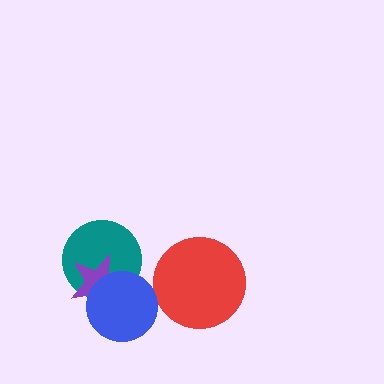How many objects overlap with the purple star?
2 objects overlap with the purple star.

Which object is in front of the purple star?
The blue circle is in front of the purple star.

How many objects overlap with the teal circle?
2 objects overlap with the teal circle.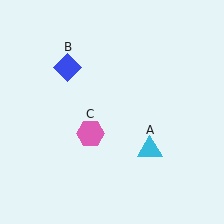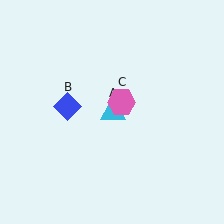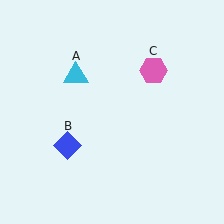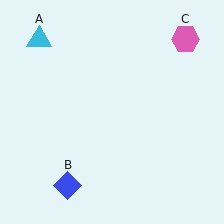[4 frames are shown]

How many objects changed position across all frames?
3 objects changed position: cyan triangle (object A), blue diamond (object B), pink hexagon (object C).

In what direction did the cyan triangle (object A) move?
The cyan triangle (object A) moved up and to the left.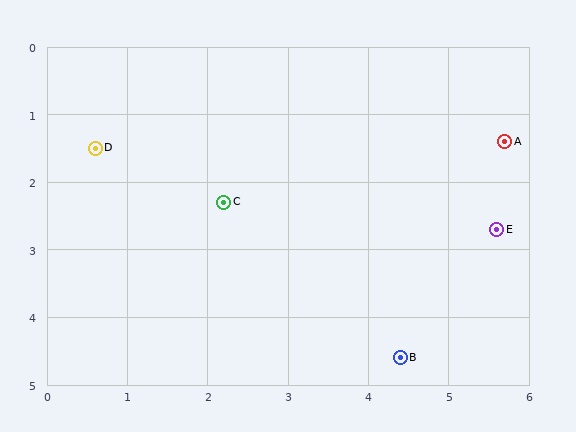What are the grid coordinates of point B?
Point B is at approximately (4.4, 4.6).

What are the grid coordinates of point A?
Point A is at approximately (5.7, 1.4).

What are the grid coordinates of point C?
Point C is at approximately (2.2, 2.3).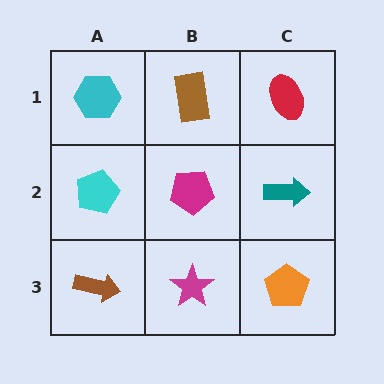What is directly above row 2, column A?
A cyan hexagon.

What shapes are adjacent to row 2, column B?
A brown rectangle (row 1, column B), a magenta star (row 3, column B), a cyan pentagon (row 2, column A), a teal arrow (row 2, column C).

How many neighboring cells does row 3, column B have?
3.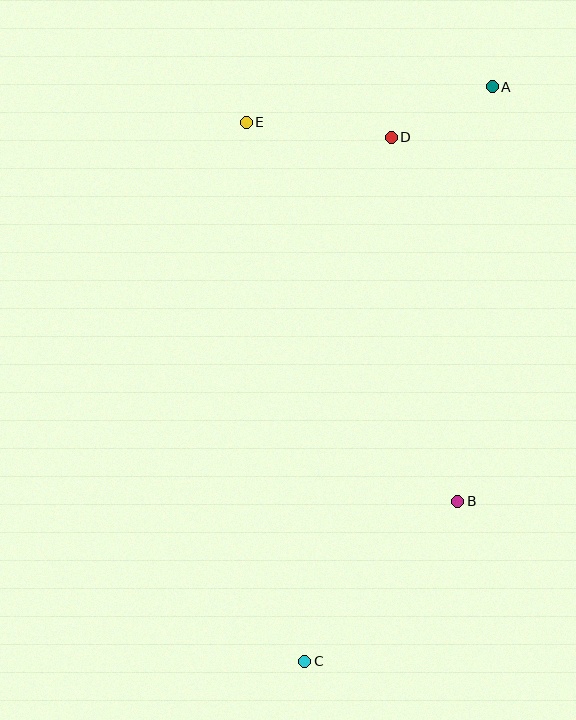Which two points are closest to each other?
Points A and D are closest to each other.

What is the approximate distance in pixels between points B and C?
The distance between B and C is approximately 221 pixels.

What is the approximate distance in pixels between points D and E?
The distance between D and E is approximately 146 pixels.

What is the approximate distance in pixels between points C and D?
The distance between C and D is approximately 531 pixels.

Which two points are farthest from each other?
Points A and C are farthest from each other.